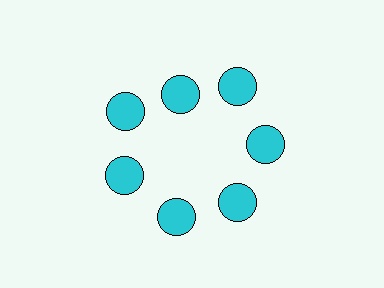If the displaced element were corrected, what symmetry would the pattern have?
It would have 7-fold rotational symmetry — the pattern would map onto itself every 51 degrees.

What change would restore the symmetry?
The symmetry would be restored by moving it outward, back onto the ring so that all 7 circles sit at equal angles and equal distance from the center.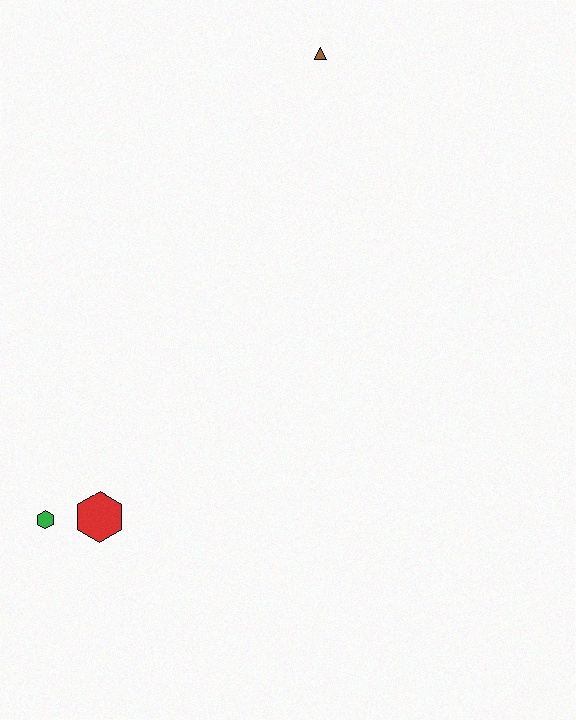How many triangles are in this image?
There is 1 triangle.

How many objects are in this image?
There are 3 objects.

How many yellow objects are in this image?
There are no yellow objects.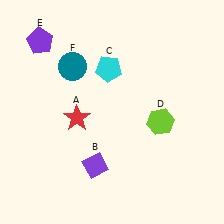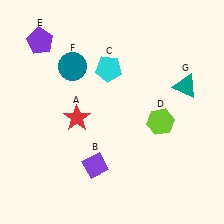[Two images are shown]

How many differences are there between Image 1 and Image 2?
There is 1 difference between the two images.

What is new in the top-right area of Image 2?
A teal triangle (G) was added in the top-right area of Image 2.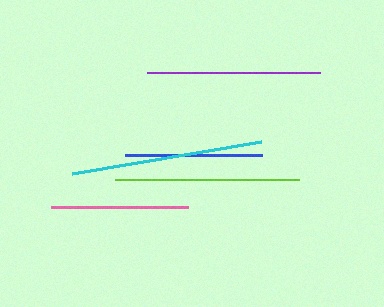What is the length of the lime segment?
The lime segment is approximately 184 pixels long.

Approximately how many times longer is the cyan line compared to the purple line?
The cyan line is approximately 1.1 times the length of the purple line.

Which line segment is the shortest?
The blue line is the shortest at approximately 137 pixels.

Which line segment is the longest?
The cyan line is the longest at approximately 192 pixels.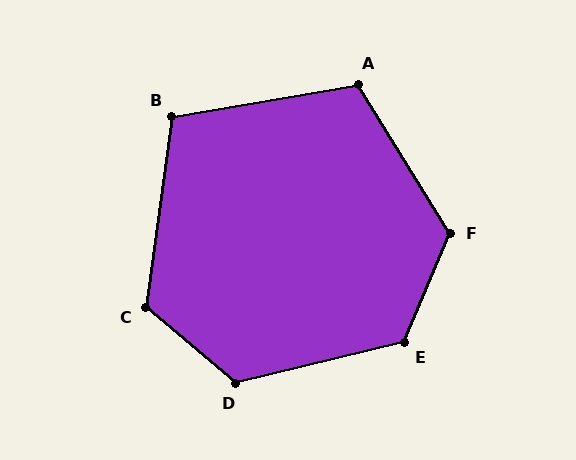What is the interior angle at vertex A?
Approximately 112 degrees (obtuse).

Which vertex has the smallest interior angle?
B, at approximately 108 degrees.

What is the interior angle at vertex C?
Approximately 122 degrees (obtuse).